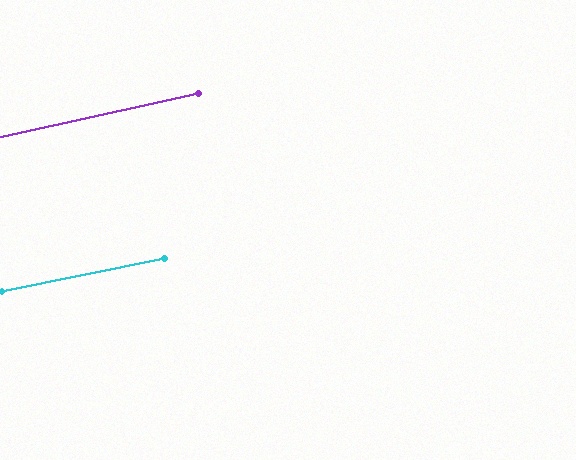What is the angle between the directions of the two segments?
Approximately 1 degree.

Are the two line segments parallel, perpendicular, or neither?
Parallel — their directions differ by only 0.8°.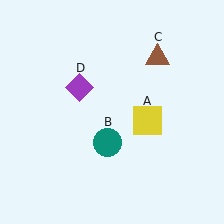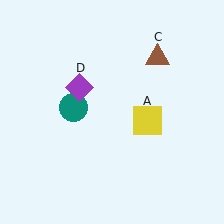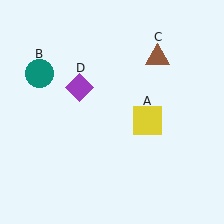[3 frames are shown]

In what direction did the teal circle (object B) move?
The teal circle (object B) moved up and to the left.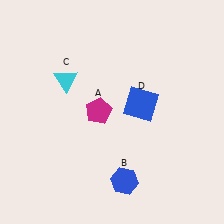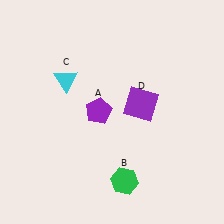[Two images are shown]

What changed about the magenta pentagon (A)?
In Image 1, A is magenta. In Image 2, it changed to purple.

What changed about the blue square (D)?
In Image 1, D is blue. In Image 2, it changed to purple.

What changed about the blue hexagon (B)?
In Image 1, B is blue. In Image 2, it changed to green.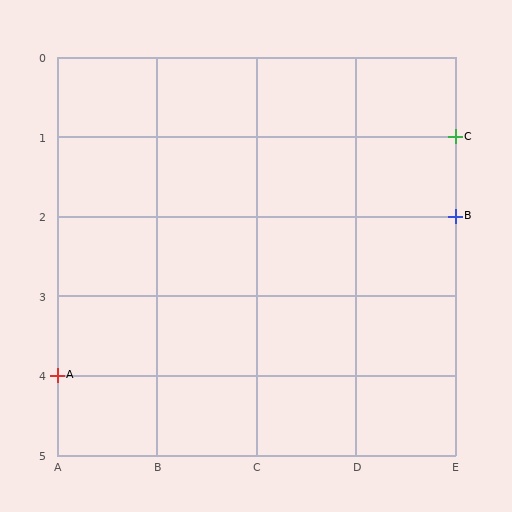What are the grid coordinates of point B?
Point B is at grid coordinates (E, 2).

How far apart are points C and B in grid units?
Points C and B are 1 row apart.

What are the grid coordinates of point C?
Point C is at grid coordinates (E, 1).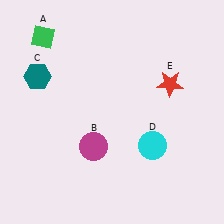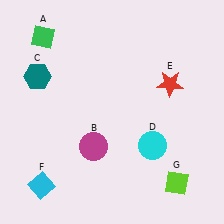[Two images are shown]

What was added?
A cyan diamond (F), a lime diamond (G) were added in Image 2.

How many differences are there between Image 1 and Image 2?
There are 2 differences between the two images.